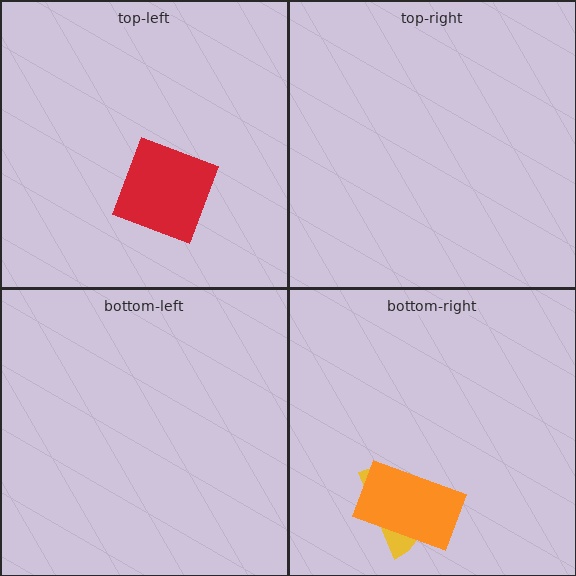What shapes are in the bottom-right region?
The yellow semicircle, the orange rectangle.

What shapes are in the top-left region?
The red square.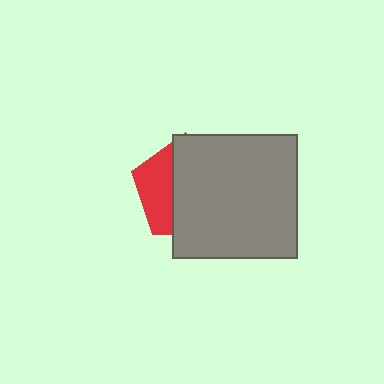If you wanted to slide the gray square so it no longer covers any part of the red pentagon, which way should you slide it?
Slide it right — that is the most direct way to separate the two shapes.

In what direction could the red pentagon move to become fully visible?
The red pentagon could move left. That would shift it out from behind the gray square entirely.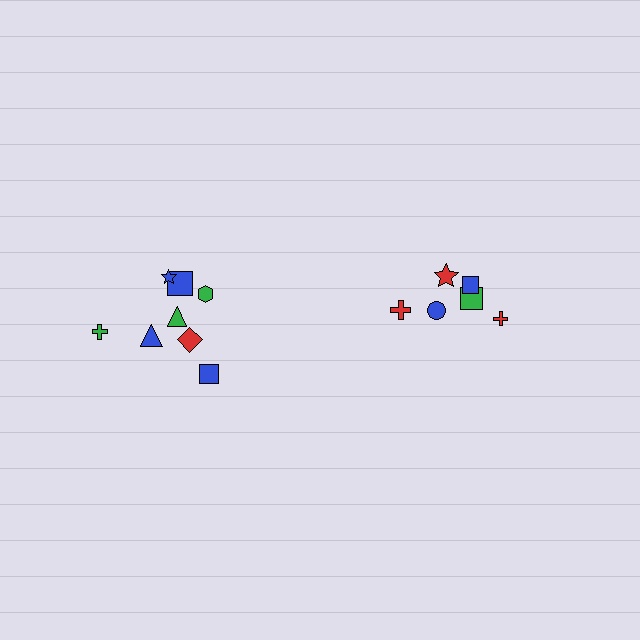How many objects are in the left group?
There are 8 objects.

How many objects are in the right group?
There are 6 objects.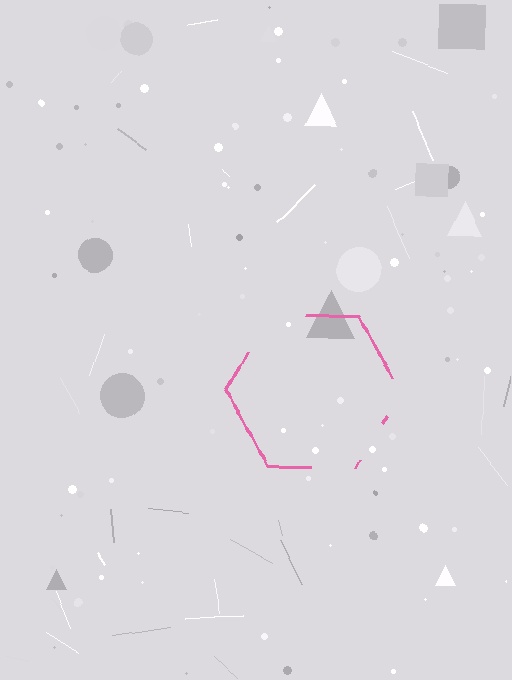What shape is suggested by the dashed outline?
The dashed outline suggests a hexagon.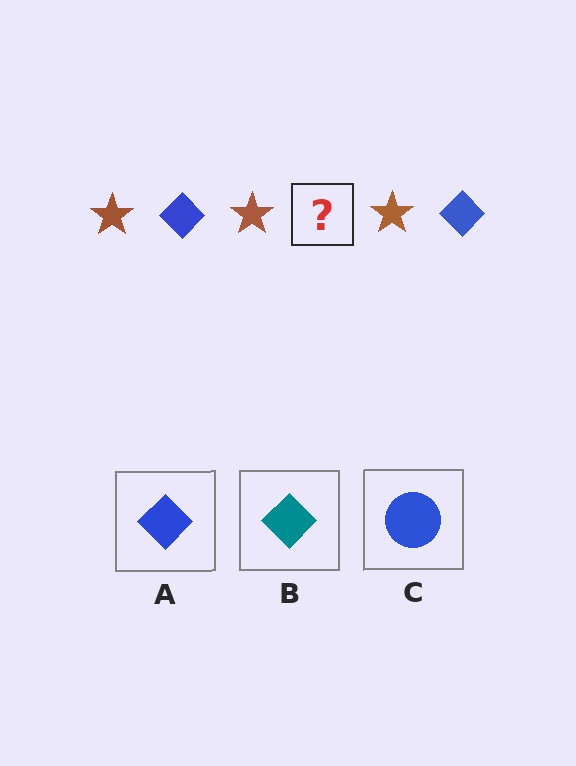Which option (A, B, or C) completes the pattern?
A.